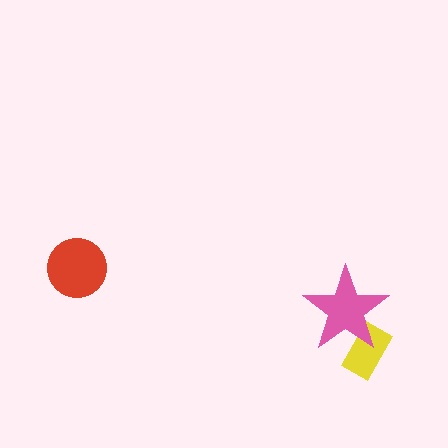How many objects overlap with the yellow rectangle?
1 object overlaps with the yellow rectangle.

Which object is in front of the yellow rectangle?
The pink star is in front of the yellow rectangle.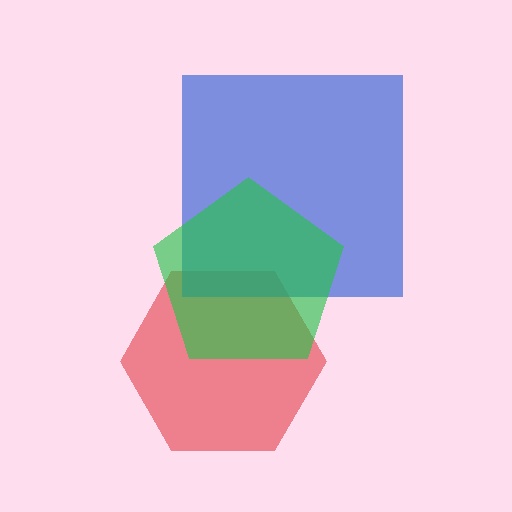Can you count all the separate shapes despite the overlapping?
Yes, there are 3 separate shapes.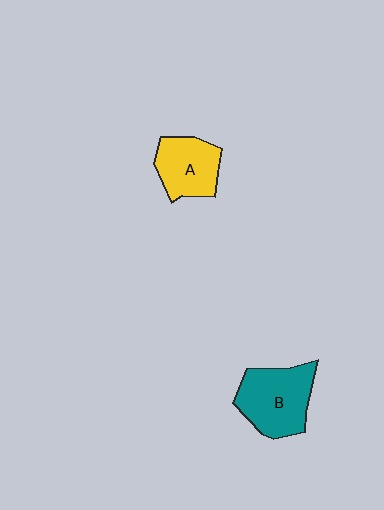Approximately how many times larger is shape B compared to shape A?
Approximately 1.3 times.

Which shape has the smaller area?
Shape A (yellow).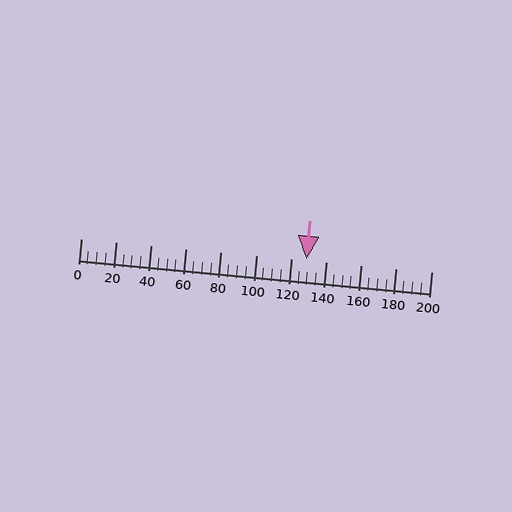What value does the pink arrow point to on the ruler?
The pink arrow points to approximately 129.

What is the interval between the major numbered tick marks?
The major tick marks are spaced 20 units apart.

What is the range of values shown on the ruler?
The ruler shows values from 0 to 200.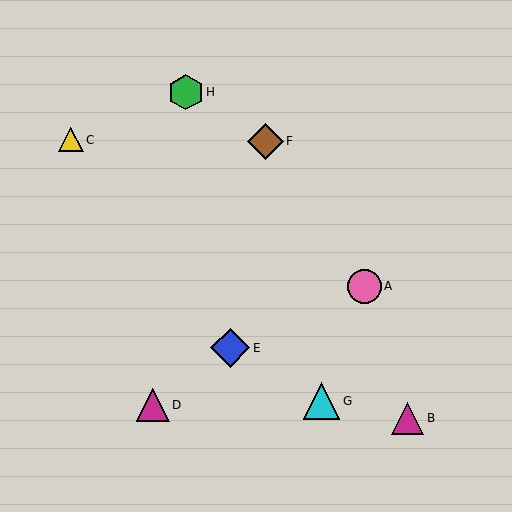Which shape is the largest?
The blue diamond (labeled E) is the largest.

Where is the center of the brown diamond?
The center of the brown diamond is at (265, 141).